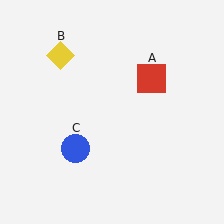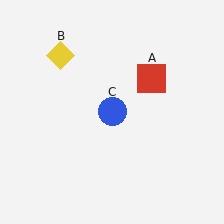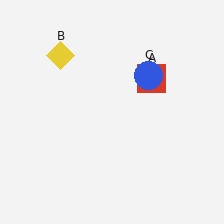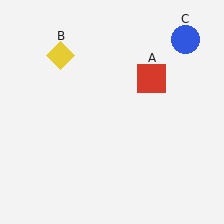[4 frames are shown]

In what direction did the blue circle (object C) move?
The blue circle (object C) moved up and to the right.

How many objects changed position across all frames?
1 object changed position: blue circle (object C).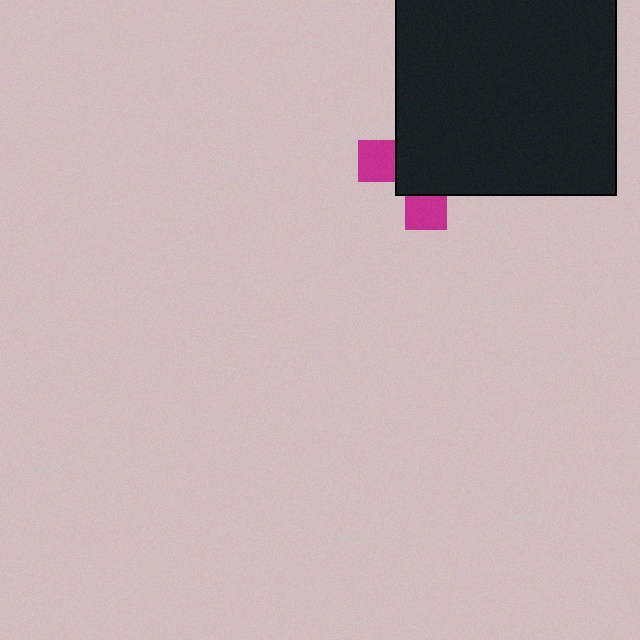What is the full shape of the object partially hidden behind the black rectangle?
The partially hidden object is a magenta cross.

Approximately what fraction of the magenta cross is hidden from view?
Roughly 69% of the magenta cross is hidden behind the black rectangle.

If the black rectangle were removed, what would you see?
You would see the complete magenta cross.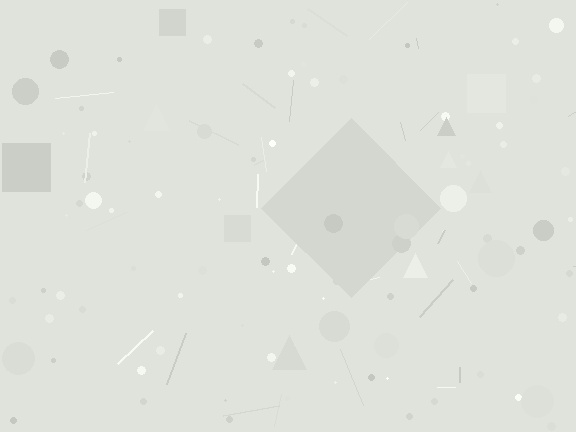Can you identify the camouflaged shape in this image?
The camouflaged shape is a diamond.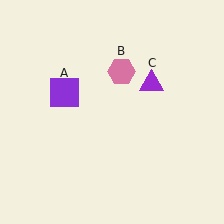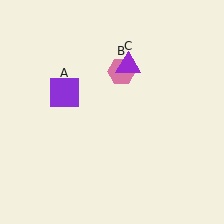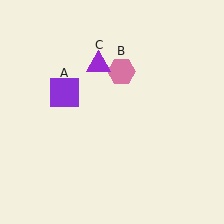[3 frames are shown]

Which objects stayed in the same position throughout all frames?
Purple square (object A) and pink hexagon (object B) remained stationary.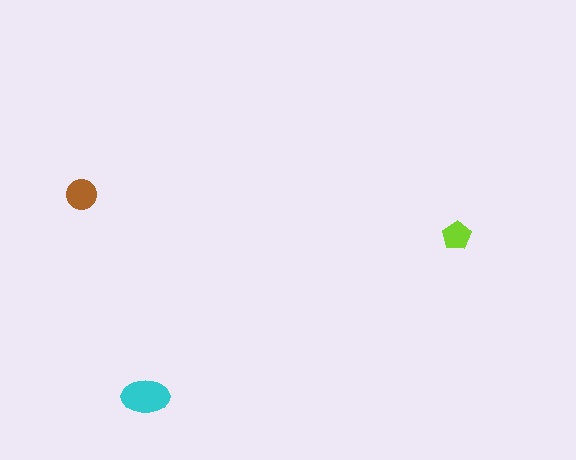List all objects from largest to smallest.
The cyan ellipse, the brown circle, the lime pentagon.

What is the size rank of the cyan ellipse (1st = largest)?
1st.